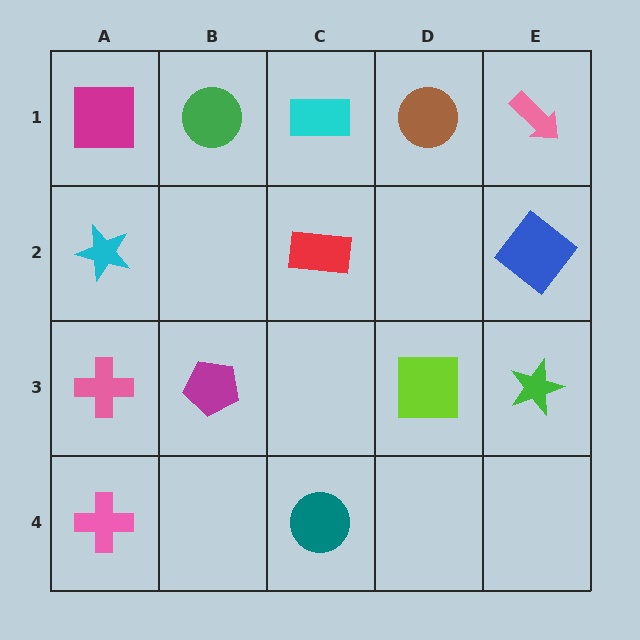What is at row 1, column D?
A brown circle.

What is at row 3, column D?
A lime square.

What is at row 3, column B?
A magenta pentagon.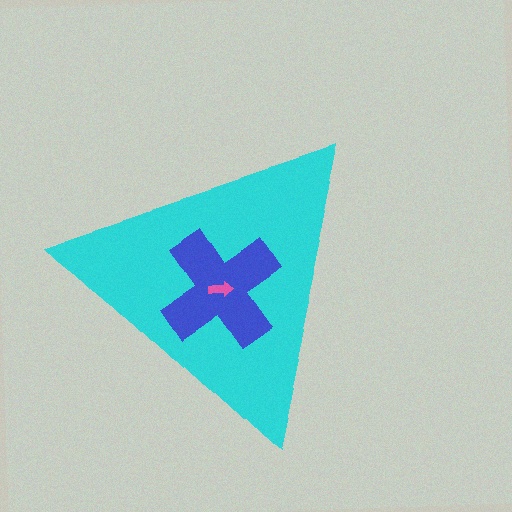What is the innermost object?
The pink arrow.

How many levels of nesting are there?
3.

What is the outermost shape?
The cyan triangle.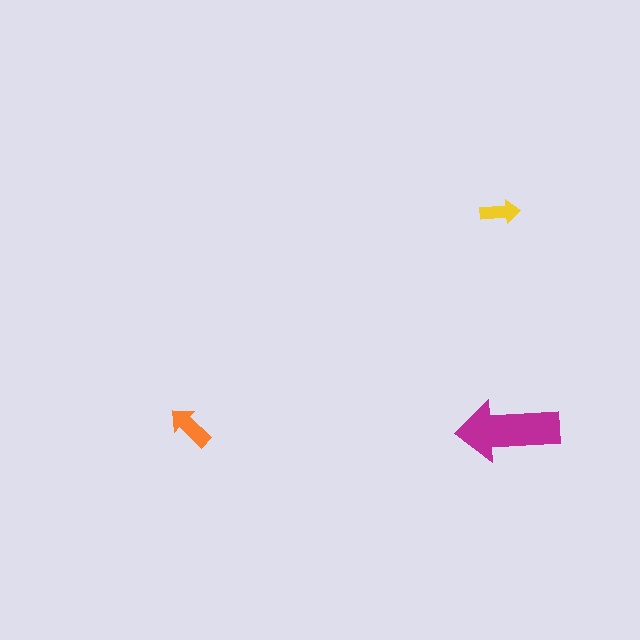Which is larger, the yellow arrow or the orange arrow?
The orange one.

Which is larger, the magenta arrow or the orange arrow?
The magenta one.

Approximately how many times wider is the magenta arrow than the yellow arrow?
About 2.5 times wider.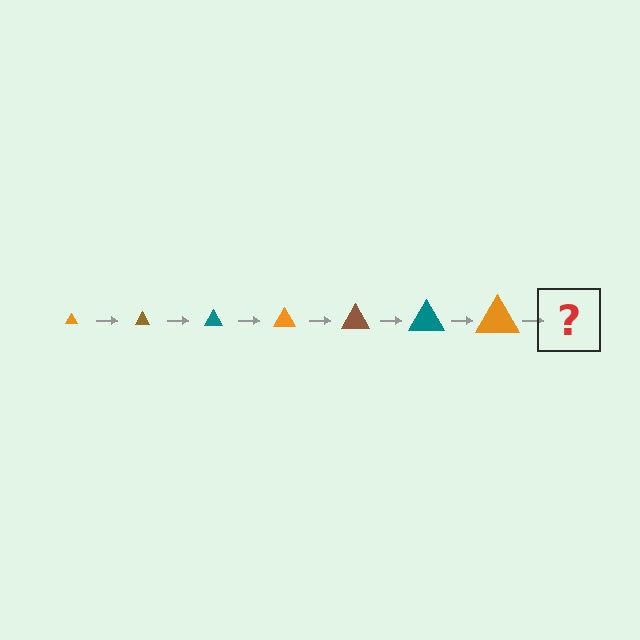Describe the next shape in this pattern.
It should be a brown triangle, larger than the previous one.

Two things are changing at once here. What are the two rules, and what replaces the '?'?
The two rules are that the triangle grows larger each step and the color cycles through orange, brown, and teal. The '?' should be a brown triangle, larger than the previous one.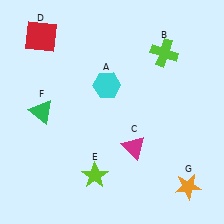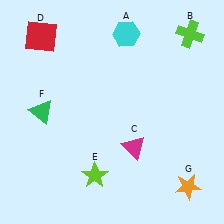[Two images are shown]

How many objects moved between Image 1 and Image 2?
2 objects moved between the two images.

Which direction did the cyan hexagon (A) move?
The cyan hexagon (A) moved up.